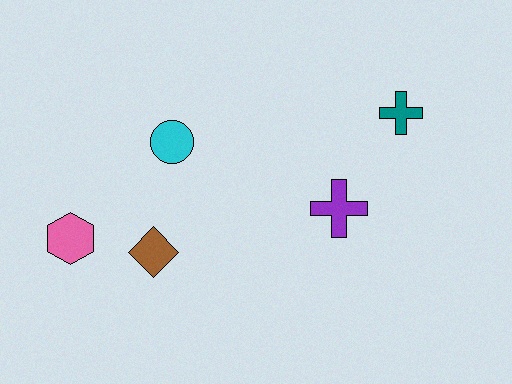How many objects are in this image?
There are 5 objects.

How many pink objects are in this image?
There is 1 pink object.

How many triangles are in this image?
There are no triangles.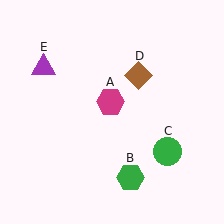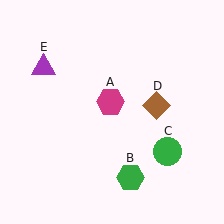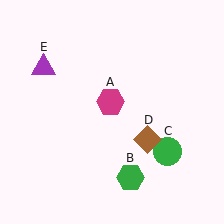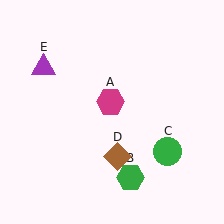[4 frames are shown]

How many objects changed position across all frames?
1 object changed position: brown diamond (object D).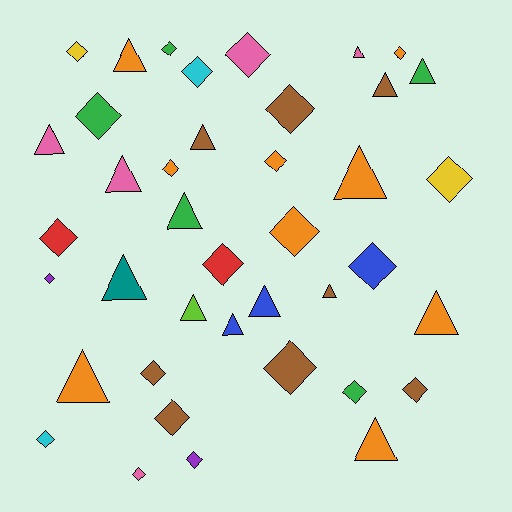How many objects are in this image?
There are 40 objects.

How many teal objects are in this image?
There is 1 teal object.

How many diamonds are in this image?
There are 23 diamonds.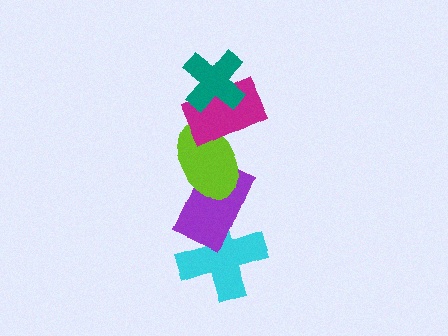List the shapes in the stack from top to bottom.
From top to bottom: the teal cross, the magenta rectangle, the lime ellipse, the purple rectangle, the cyan cross.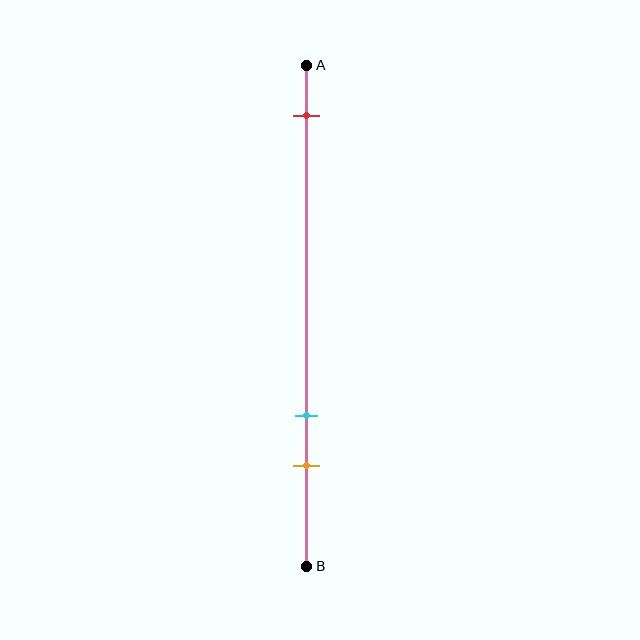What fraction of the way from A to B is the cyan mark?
The cyan mark is approximately 70% (0.7) of the way from A to B.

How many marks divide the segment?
There are 3 marks dividing the segment.